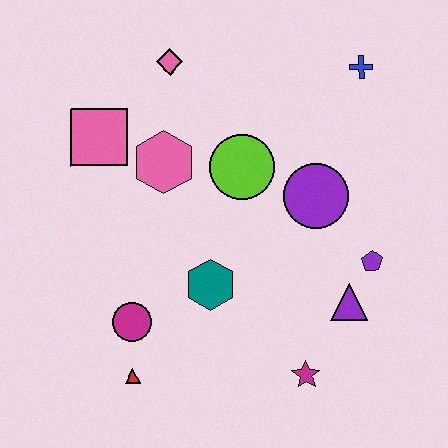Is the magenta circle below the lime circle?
Yes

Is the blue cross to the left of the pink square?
No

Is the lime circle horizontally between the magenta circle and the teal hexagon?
No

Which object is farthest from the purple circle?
The red triangle is farthest from the purple circle.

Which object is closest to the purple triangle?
The purple pentagon is closest to the purple triangle.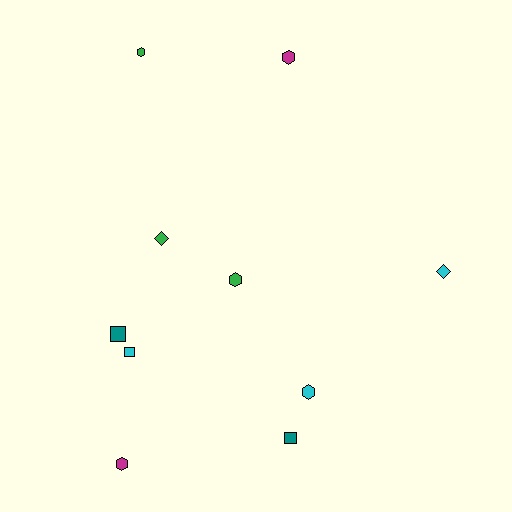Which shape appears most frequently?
Hexagon, with 5 objects.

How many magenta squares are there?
There are no magenta squares.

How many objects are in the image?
There are 10 objects.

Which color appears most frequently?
Cyan, with 3 objects.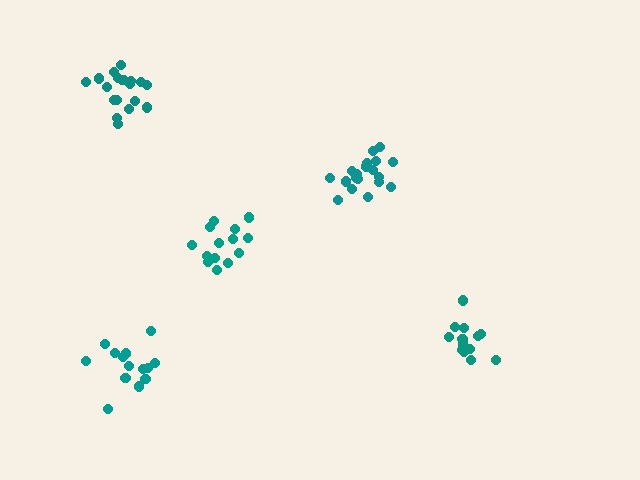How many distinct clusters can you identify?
There are 5 distinct clusters.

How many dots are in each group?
Group 1: 14 dots, Group 2: 19 dots, Group 3: 15 dots, Group 4: 19 dots, Group 5: 14 dots (81 total).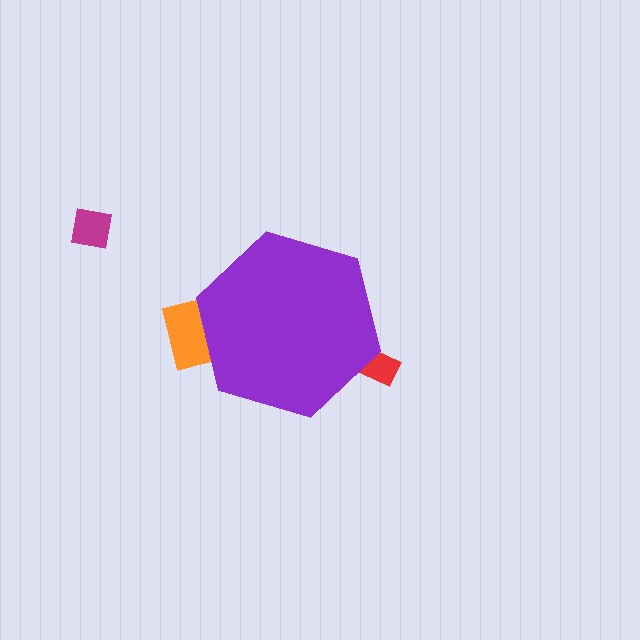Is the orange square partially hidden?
Yes, the orange square is partially hidden behind the purple hexagon.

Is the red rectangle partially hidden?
Yes, the red rectangle is partially hidden behind the purple hexagon.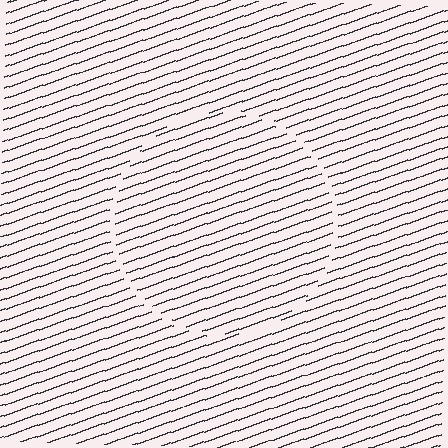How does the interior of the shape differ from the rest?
The interior of the shape contains the same grating, shifted by half a period — the contour is defined by the phase discontinuity where line-ends from the inner and outer gratings abut.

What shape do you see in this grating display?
An illusory circle. The interior of the shape contains the same grating, shifted by half a period — the contour is defined by the phase discontinuity where line-ends from the inner and outer gratings abut.